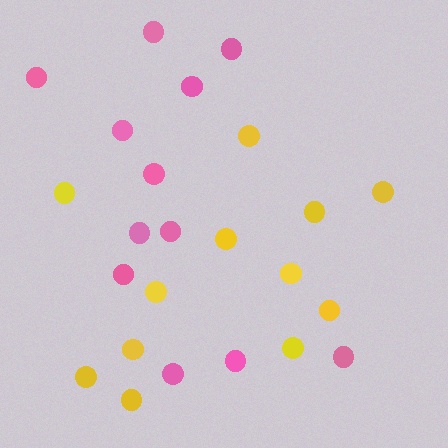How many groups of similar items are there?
There are 2 groups: one group of pink circles (12) and one group of yellow circles (12).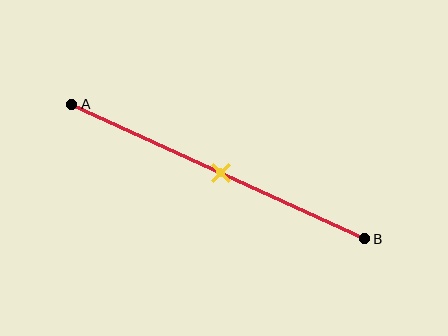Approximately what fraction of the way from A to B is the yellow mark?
The yellow mark is approximately 50% of the way from A to B.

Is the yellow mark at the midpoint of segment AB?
Yes, the mark is approximately at the midpoint.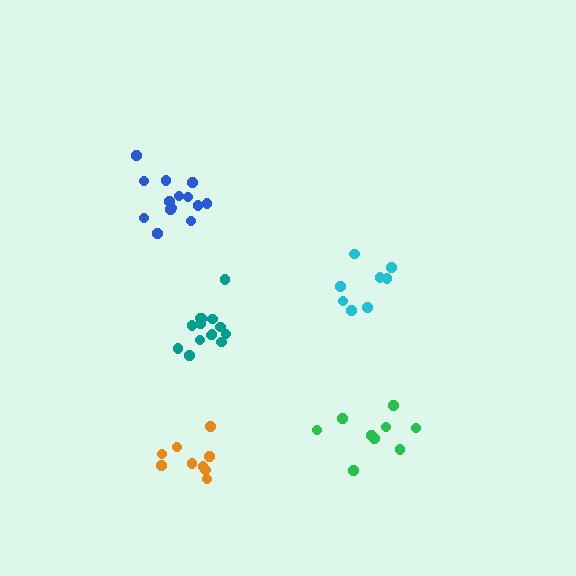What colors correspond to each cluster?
The clusters are colored: teal, blue, green, cyan, orange.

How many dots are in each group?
Group 1: 14 dots, Group 2: 14 dots, Group 3: 9 dots, Group 4: 8 dots, Group 5: 9 dots (54 total).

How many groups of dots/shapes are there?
There are 5 groups.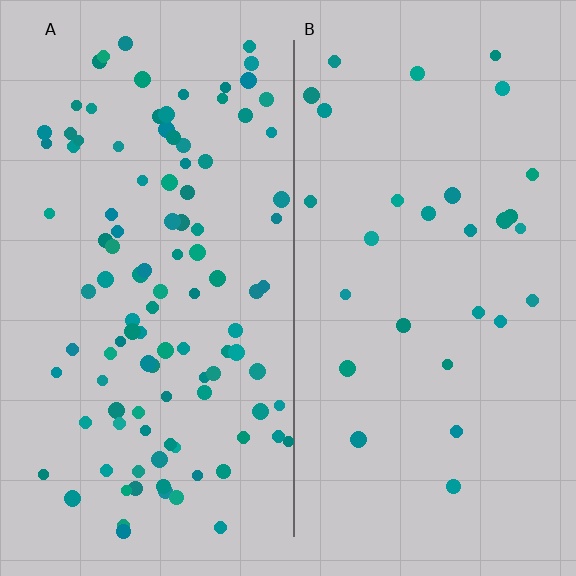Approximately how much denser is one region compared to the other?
Approximately 3.7× — region A over region B.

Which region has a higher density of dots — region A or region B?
A (the left).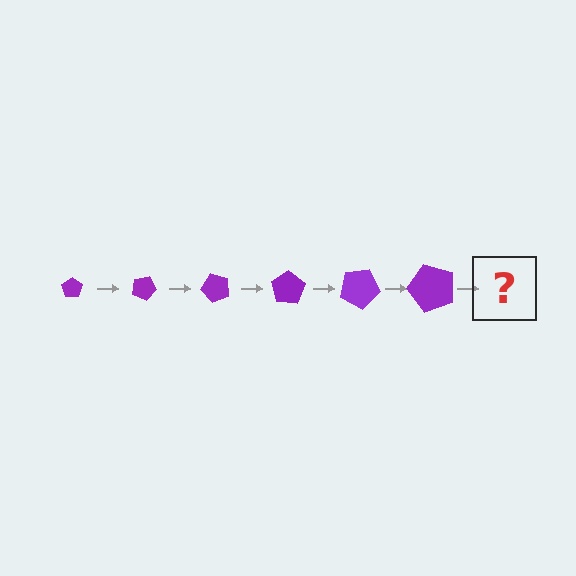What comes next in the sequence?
The next element should be a pentagon, larger than the previous one and rotated 150 degrees from the start.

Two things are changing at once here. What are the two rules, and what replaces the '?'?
The two rules are that the pentagon grows larger each step and it rotates 25 degrees each step. The '?' should be a pentagon, larger than the previous one and rotated 150 degrees from the start.